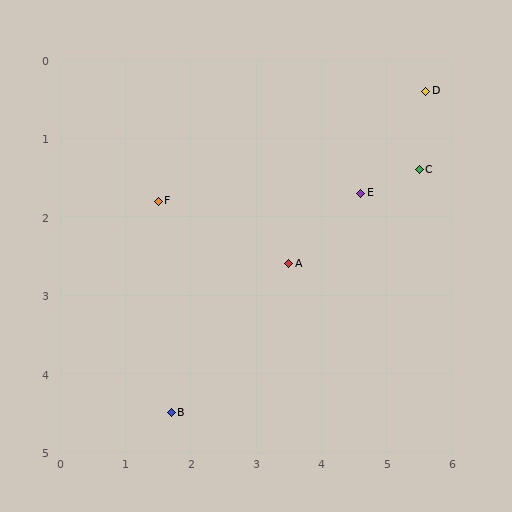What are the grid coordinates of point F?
Point F is at approximately (1.5, 1.8).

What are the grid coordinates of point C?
Point C is at approximately (5.5, 1.4).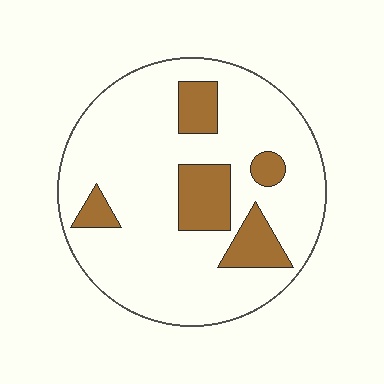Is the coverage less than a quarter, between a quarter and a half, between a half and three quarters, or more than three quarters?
Less than a quarter.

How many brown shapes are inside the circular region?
5.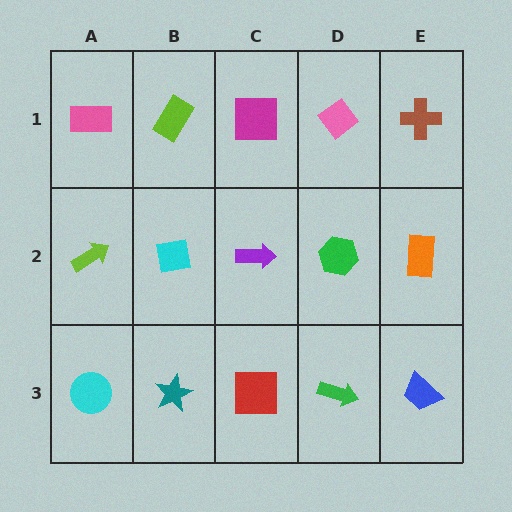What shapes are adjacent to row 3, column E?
An orange rectangle (row 2, column E), a green arrow (row 3, column D).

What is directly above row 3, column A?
A lime arrow.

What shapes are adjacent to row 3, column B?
A cyan square (row 2, column B), a cyan circle (row 3, column A), a red square (row 3, column C).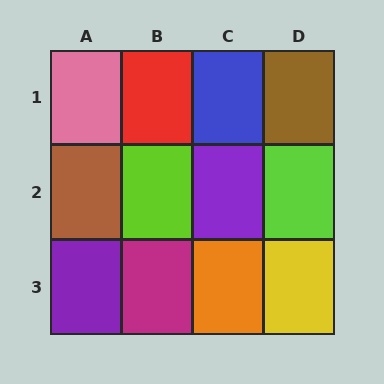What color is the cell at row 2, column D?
Lime.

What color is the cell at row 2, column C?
Purple.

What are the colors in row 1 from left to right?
Pink, red, blue, brown.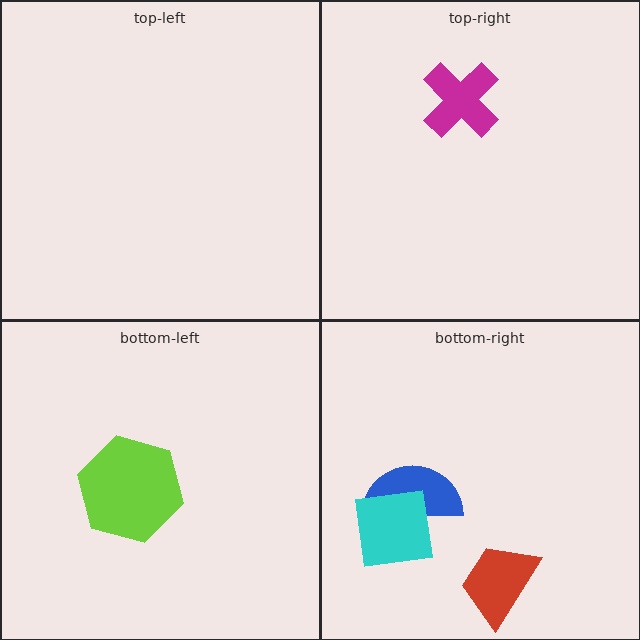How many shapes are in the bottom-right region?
3.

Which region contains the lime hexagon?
The bottom-left region.